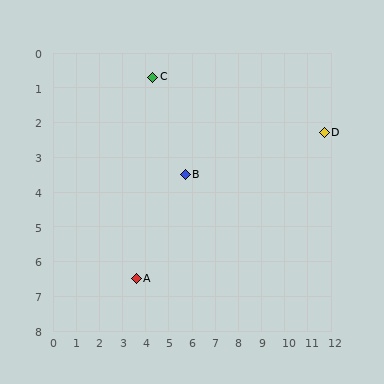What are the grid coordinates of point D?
Point D is at approximately (11.7, 2.3).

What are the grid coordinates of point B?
Point B is at approximately (5.7, 3.5).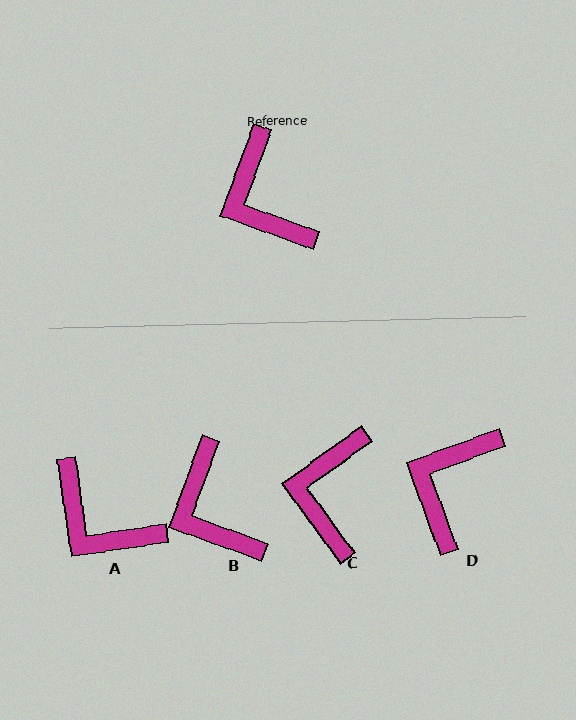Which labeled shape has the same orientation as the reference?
B.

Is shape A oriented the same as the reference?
No, it is off by about 28 degrees.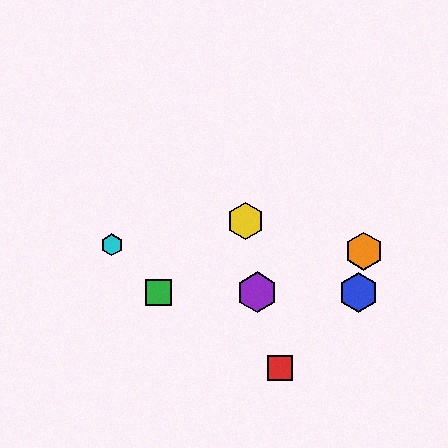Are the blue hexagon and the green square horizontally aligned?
Yes, both are at y≈292.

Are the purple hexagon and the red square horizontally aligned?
No, the purple hexagon is at y≈292 and the red square is at y≈368.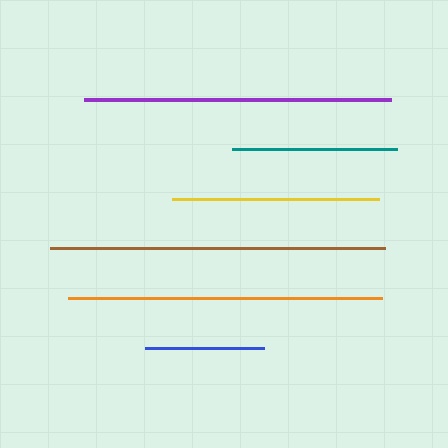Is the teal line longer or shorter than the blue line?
The teal line is longer than the blue line.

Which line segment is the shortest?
The blue line is the shortest at approximately 119 pixels.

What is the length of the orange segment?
The orange segment is approximately 314 pixels long.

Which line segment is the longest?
The brown line is the longest at approximately 335 pixels.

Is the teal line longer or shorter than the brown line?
The brown line is longer than the teal line.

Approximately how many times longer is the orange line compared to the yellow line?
The orange line is approximately 1.5 times the length of the yellow line.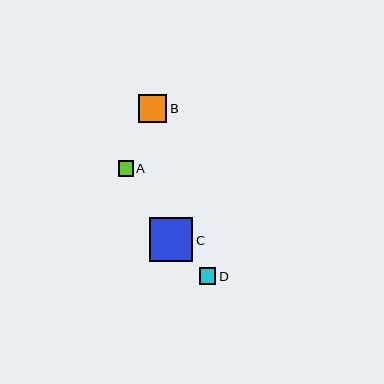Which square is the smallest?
Square A is the smallest with a size of approximately 15 pixels.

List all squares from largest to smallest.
From largest to smallest: C, B, D, A.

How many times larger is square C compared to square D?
Square C is approximately 2.6 times the size of square D.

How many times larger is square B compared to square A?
Square B is approximately 1.9 times the size of square A.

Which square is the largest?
Square C is the largest with a size of approximately 44 pixels.